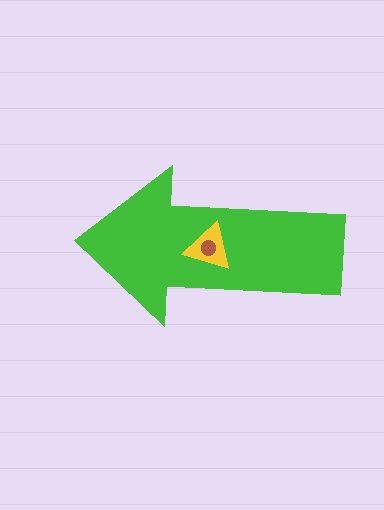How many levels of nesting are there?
3.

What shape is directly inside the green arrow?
The yellow triangle.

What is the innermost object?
The brown circle.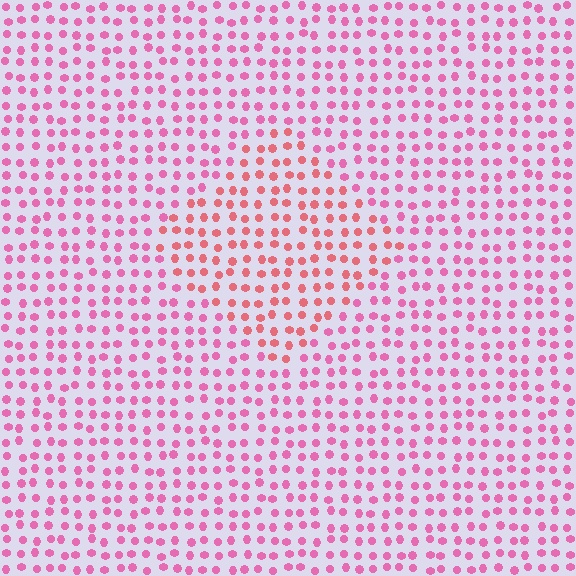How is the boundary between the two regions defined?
The boundary is defined purely by a slight shift in hue (about 28 degrees). Spacing, size, and orientation are identical on both sides.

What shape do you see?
I see a diamond.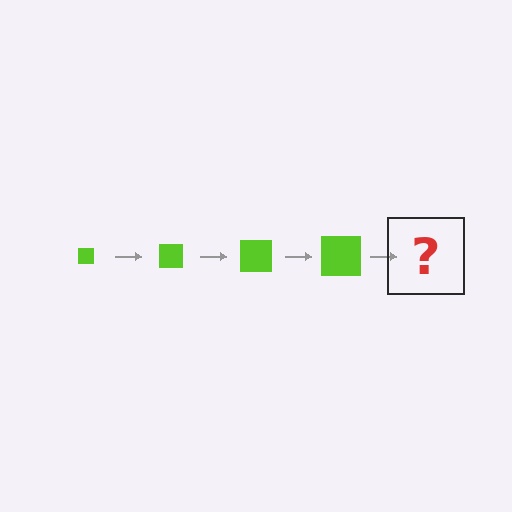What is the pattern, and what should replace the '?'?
The pattern is that the square gets progressively larger each step. The '?' should be a lime square, larger than the previous one.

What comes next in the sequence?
The next element should be a lime square, larger than the previous one.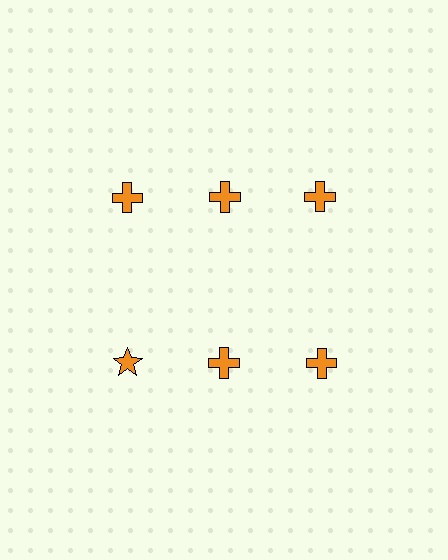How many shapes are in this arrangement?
There are 6 shapes arranged in a grid pattern.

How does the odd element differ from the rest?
It has a different shape: star instead of cross.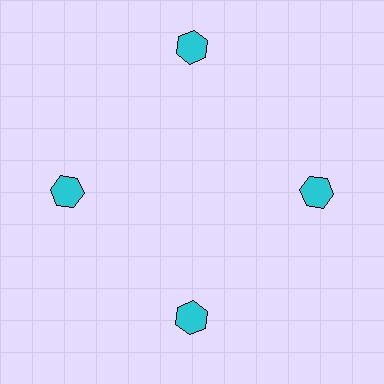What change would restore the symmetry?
The symmetry would be restored by moving it inward, back onto the ring so that all 4 hexagons sit at equal angles and equal distance from the center.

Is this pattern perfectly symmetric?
No. The 4 cyan hexagons are arranged in a ring, but one element near the 12 o'clock position is pushed outward from the center, breaking the 4-fold rotational symmetry.